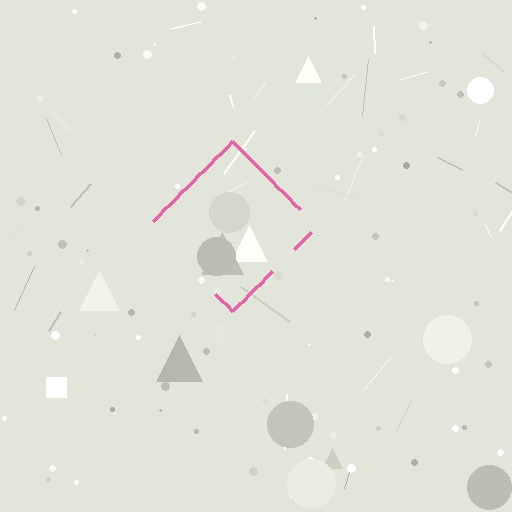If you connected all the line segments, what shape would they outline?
They would outline a diamond.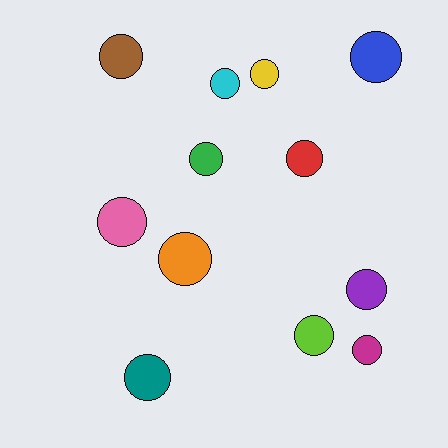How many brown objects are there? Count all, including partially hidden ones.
There is 1 brown object.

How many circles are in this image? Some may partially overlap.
There are 12 circles.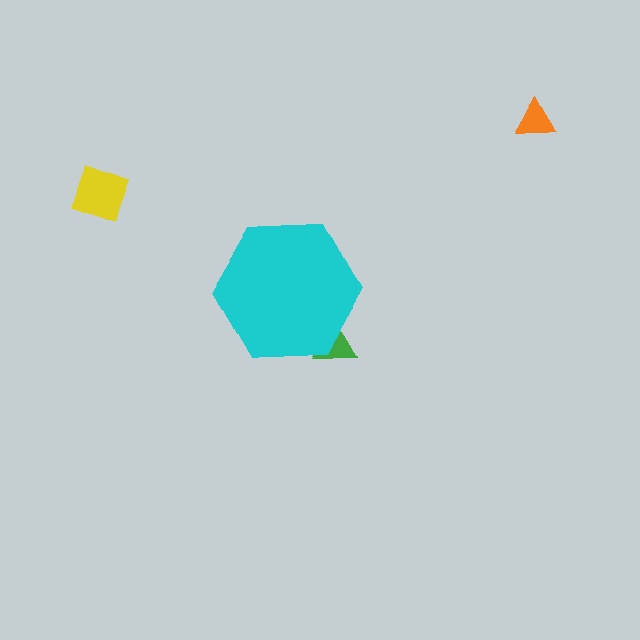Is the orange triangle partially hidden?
No, the orange triangle is fully visible.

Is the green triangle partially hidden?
Yes, the green triangle is partially hidden behind the cyan hexagon.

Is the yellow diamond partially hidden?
No, the yellow diamond is fully visible.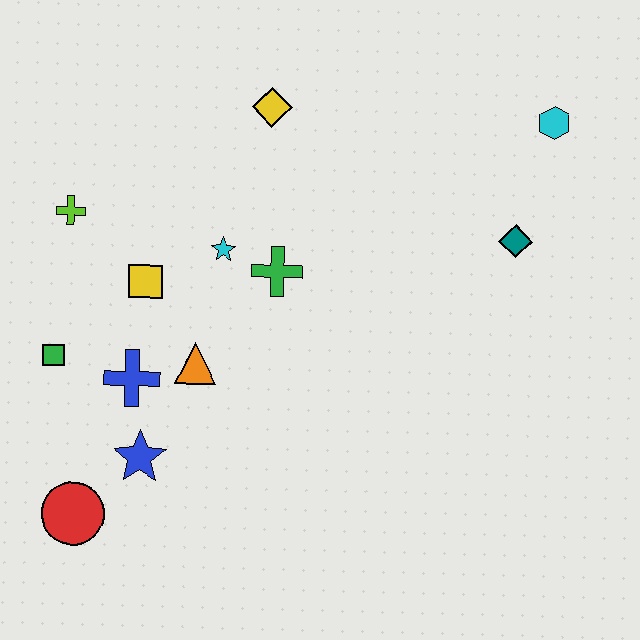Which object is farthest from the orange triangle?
The cyan hexagon is farthest from the orange triangle.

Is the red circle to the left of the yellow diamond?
Yes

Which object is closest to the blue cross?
The orange triangle is closest to the blue cross.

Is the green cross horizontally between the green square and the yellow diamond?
No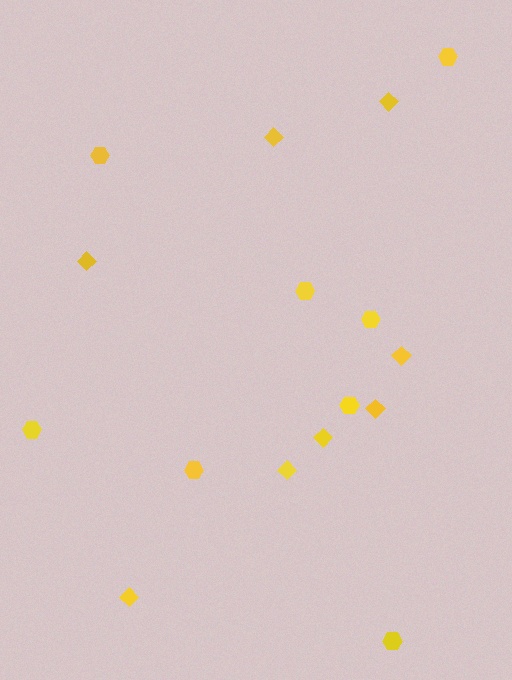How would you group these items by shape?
There are 2 groups: one group of hexagons (8) and one group of diamonds (8).